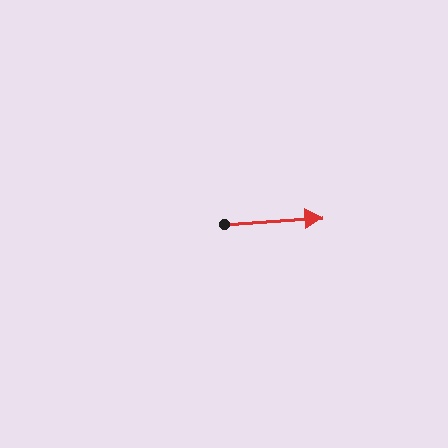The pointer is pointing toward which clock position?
Roughly 3 o'clock.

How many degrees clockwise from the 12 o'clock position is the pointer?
Approximately 86 degrees.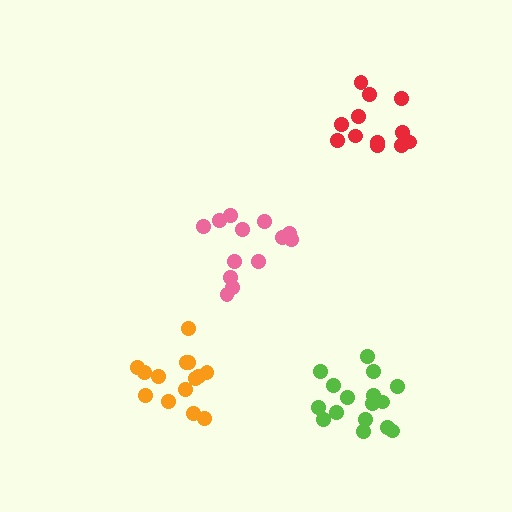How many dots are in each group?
Group 1: 12 dots, Group 2: 13 dots, Group 3: 17 dots, Group 4: 14 dots (56 total).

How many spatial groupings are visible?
There are 4 spatial groupings.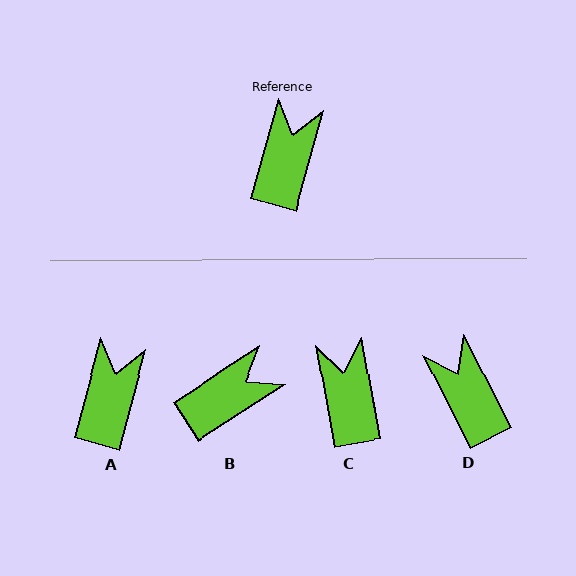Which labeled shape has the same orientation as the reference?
A.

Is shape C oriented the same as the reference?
No, it is off by about 25 degrees.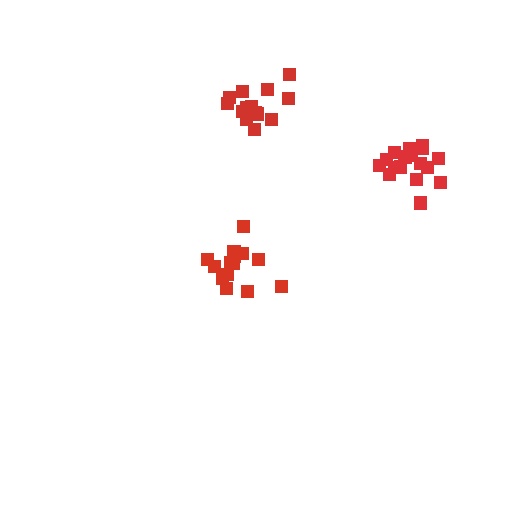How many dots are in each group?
Group 1: 15 dots, Group 2: 17 dots, Group 3: 14 dots (46 total).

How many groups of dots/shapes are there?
There are 3 groups.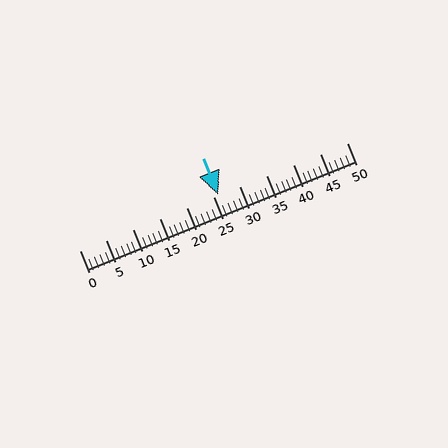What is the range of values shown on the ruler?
The ruler shows values from 0 to 50.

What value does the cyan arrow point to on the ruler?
The cyan arrow points to approximately 26.